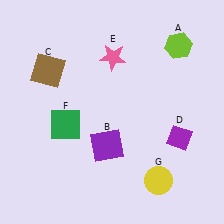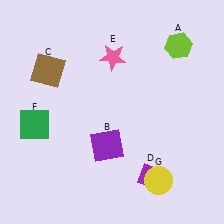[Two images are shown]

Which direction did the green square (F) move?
The green square (F) moved left.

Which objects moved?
The objects that moved are: the purple diamond (D), the green square (F).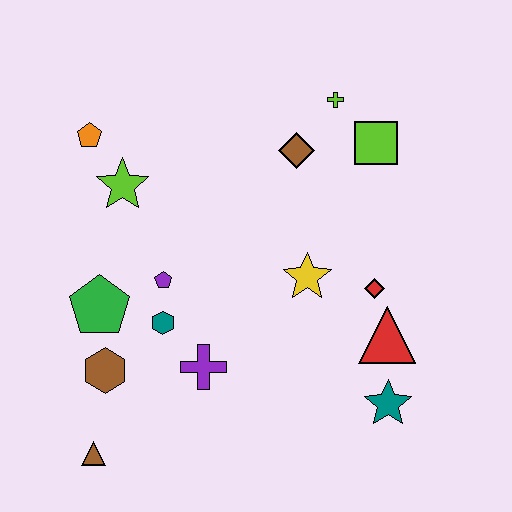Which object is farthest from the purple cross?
The lime cross is farthest from the purple cross.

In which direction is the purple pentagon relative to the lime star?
The purple pentagon is below the lime star.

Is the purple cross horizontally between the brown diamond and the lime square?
No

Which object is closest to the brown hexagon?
The green pentagon is closest to the brown hexagon.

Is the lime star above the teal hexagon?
Yes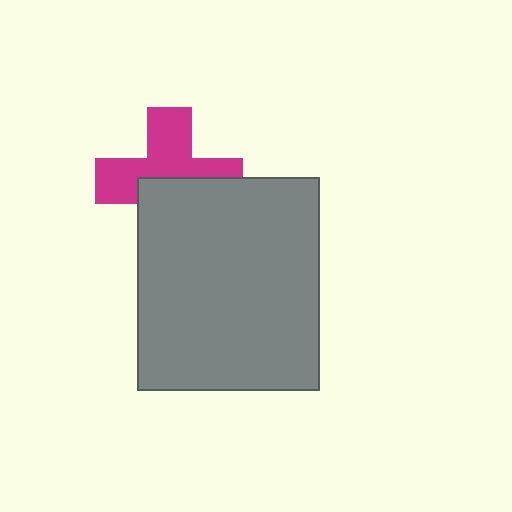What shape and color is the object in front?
The object in front is a gray rectangle.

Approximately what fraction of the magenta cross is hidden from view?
Roughly 45% of the magenta cross is hidden behind the gray rectangle.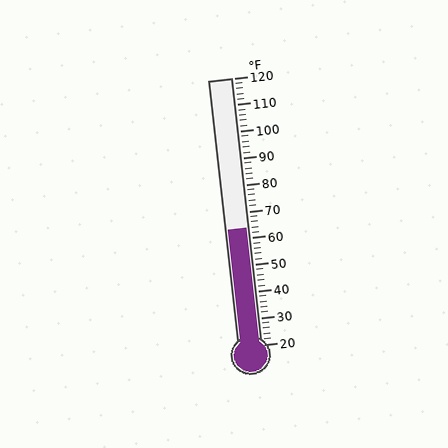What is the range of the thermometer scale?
The thermometer scale ranges from 20°F to 120°F.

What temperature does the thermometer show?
The thermometer shows approximately 64°F.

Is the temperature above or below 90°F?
The temperature is below 90°F.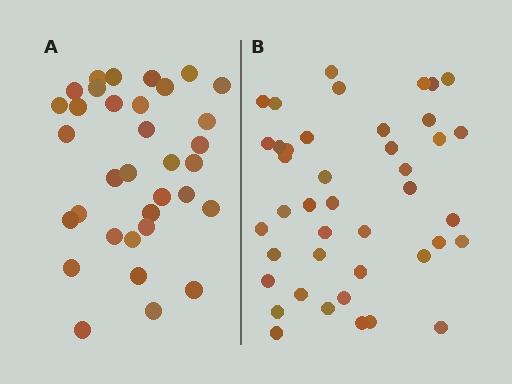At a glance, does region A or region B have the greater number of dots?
Region B (the right region) has more dots.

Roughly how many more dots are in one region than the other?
Region B has roughly 8 or so more dots than region A.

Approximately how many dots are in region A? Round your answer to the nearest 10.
About 30 dots. (The exact count is 34, which rounds to 30.)